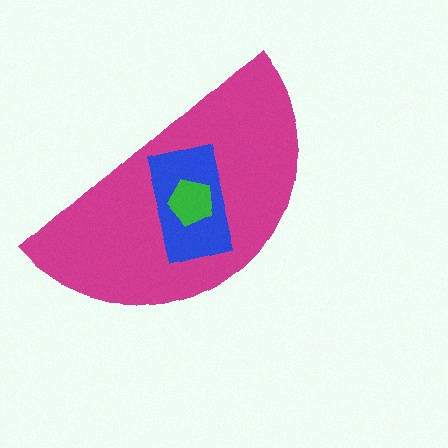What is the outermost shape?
The magenta semicircle.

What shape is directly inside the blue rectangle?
The green pentagon.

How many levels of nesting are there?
3.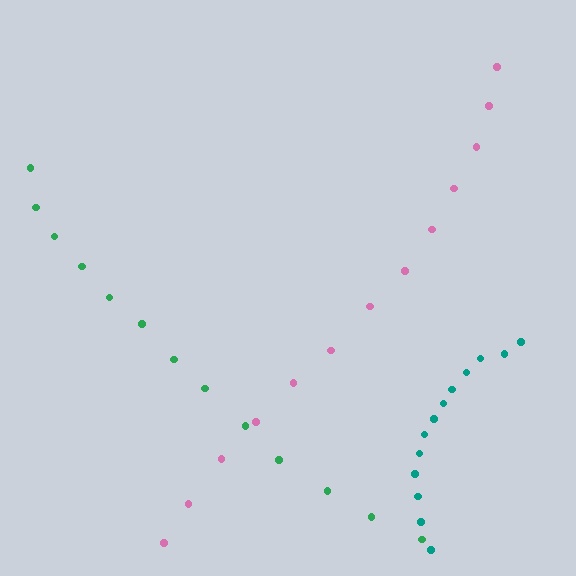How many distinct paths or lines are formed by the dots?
There are 3 distinct paths.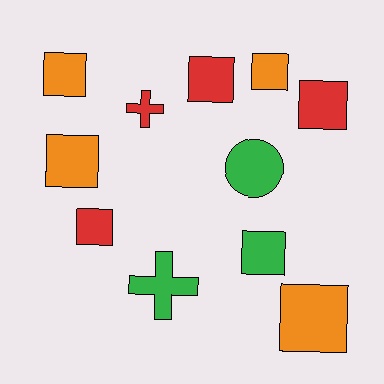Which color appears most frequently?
Red, with 4 objects.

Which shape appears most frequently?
Square, with 8 objects.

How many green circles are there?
There is 1 green circle.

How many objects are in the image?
There are 11 objects.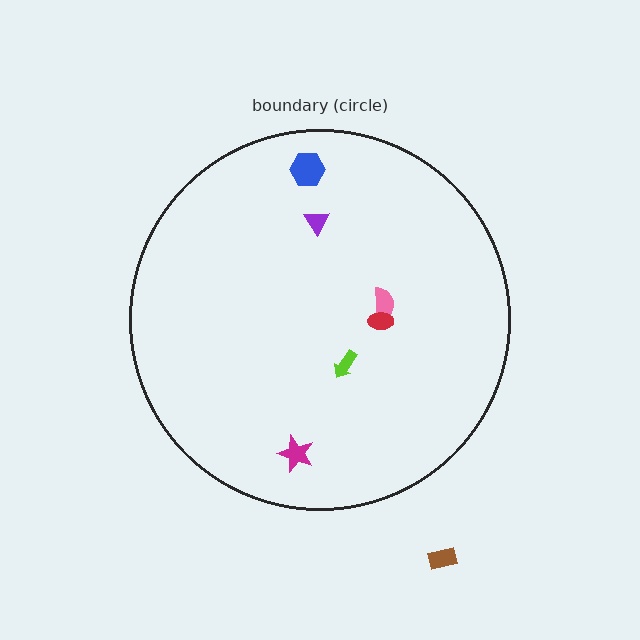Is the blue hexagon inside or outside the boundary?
Inside.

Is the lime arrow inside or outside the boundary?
Inside.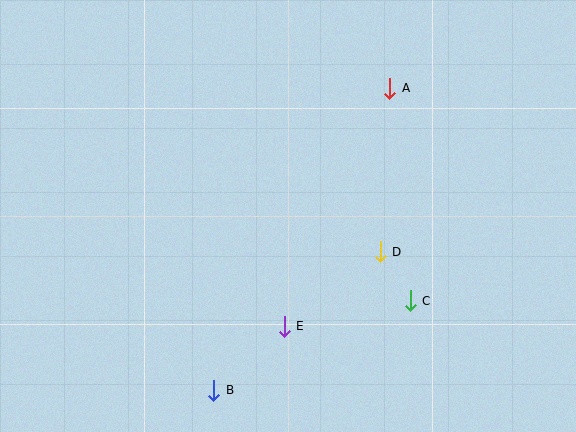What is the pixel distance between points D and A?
The distance between D and A is 164 pixels.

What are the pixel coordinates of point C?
Point C is at (410, 301).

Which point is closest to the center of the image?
Point D at (380, 252) is closest to the center.